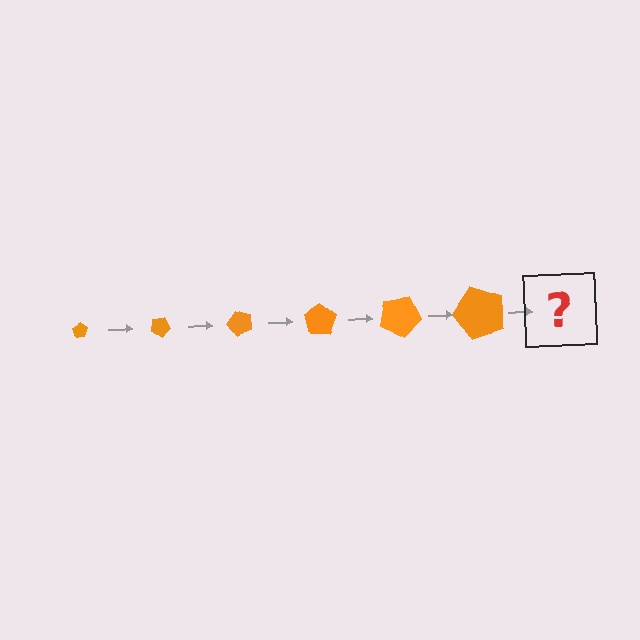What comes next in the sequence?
The next element should be a pentagon, larger than the previous one and rotated 150 degrees from the start.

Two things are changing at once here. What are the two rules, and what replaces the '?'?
The two rules are that the pentagon grows larger each step and it rotates 25 degrees each step. The '?' should be a pentagon, larger than the previous one and rotated 150 degrees from the start.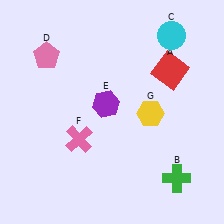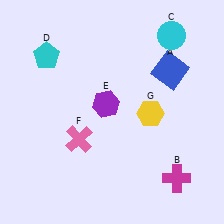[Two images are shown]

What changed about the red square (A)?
In Image 1, A is red. In Image 2, it changed to blue.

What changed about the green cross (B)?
In Image 1, B is green. In Image 2, it changed to magenta.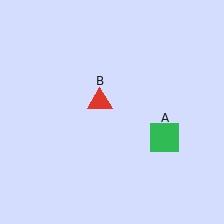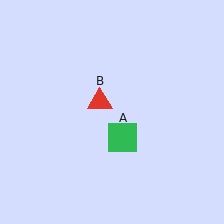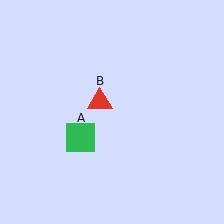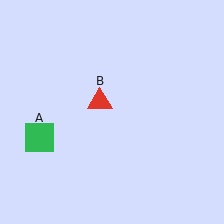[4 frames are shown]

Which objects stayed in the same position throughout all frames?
Red triangle (object B) remained stationary.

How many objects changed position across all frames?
1 object changed position: green square (object A).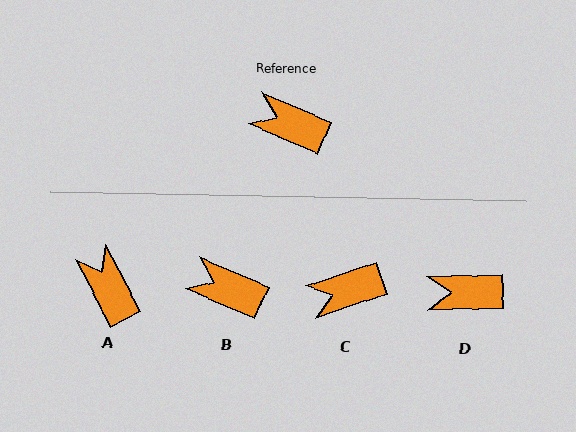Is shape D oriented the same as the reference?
No, it is off by about 25 degrees.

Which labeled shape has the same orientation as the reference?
B.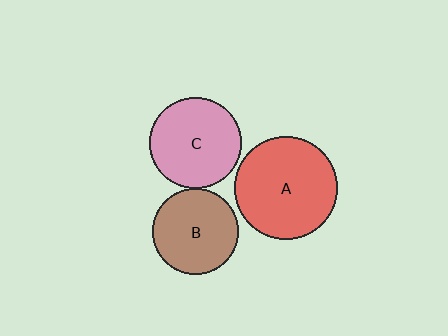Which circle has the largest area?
Circle A (red).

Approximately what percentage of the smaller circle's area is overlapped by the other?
Approximately 5%.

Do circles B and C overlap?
Yes.